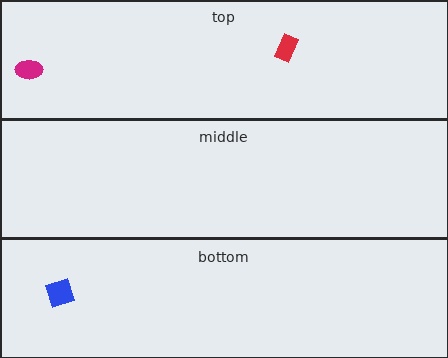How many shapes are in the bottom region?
1.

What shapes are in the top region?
The red rectangle, the magenta ellipse.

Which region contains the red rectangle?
The top region.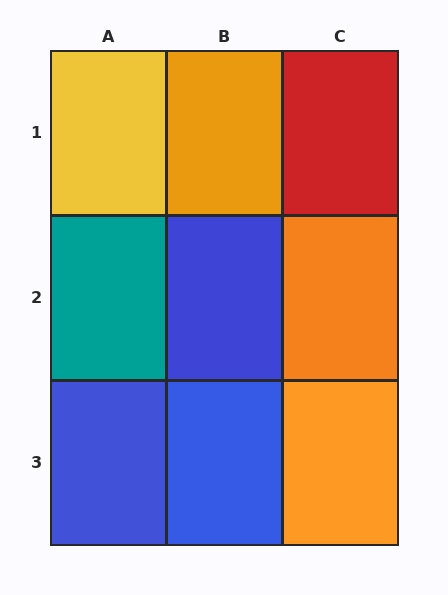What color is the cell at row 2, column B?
Blue.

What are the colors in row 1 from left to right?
Yellow, orange, red.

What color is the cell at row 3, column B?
Blue.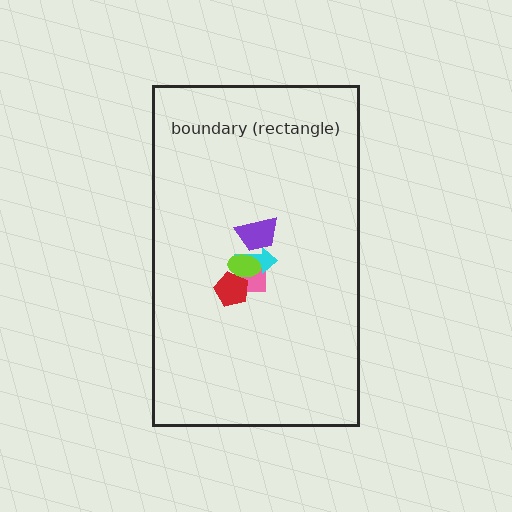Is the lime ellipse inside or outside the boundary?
Inside.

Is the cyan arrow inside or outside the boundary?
Inside.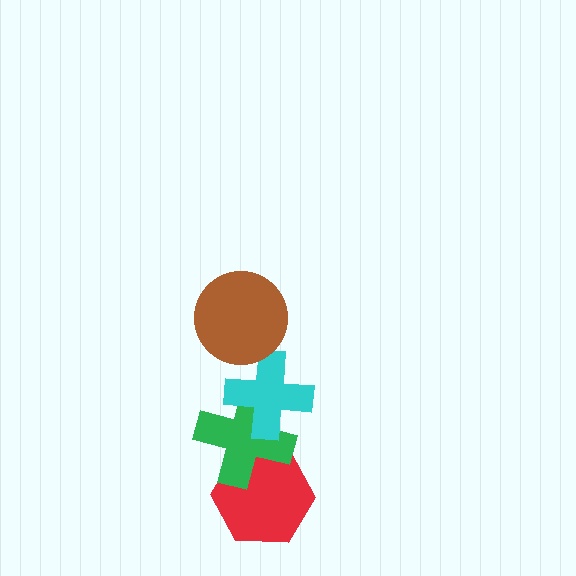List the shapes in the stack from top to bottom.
From top to bottom: the brown circle, the cyan cross, the green cross, the red hexagon.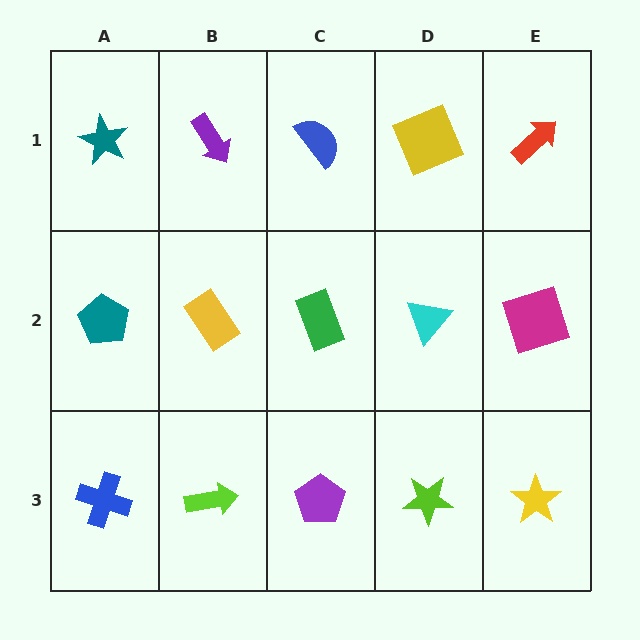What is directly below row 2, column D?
A lime star.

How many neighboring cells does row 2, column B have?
4.